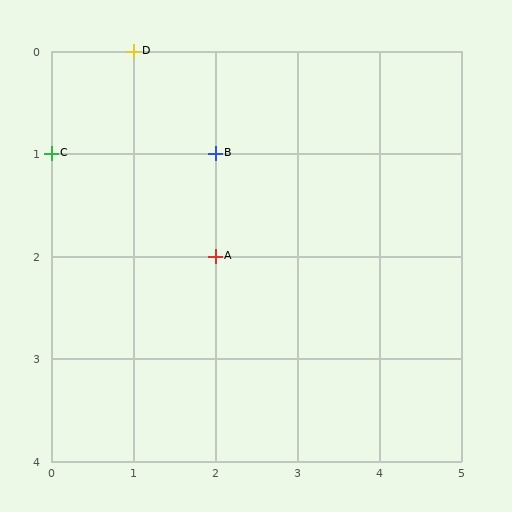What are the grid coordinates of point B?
Point B is at grid coordinates (2, 1).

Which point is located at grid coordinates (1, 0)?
Point D is at (1, 0).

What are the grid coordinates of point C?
Point C is at grid coordinates (0, 1).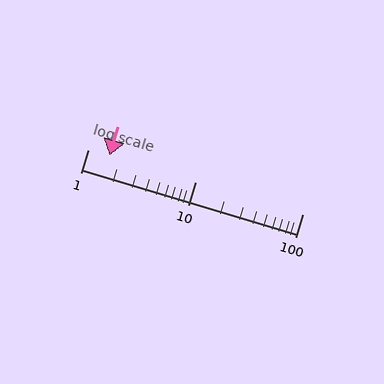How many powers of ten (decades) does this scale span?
The scale spans 2 decades, from 1 to 100.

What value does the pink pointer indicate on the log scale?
The pointer indicates approximately 1.6.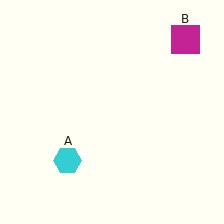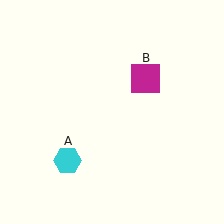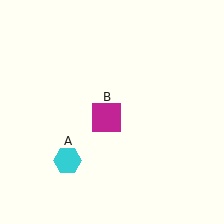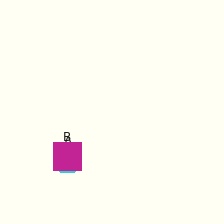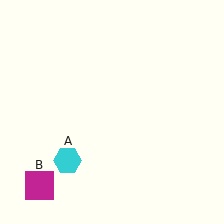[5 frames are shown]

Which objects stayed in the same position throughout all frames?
Cyan hexagon (object A) remained stationary.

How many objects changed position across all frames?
1 object changed position: magenta square (object B).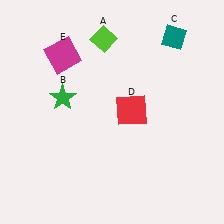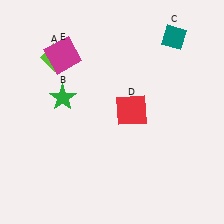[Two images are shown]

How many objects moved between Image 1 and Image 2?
1 object moved between the two images.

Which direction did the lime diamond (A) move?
The lime diamond (A) moved left.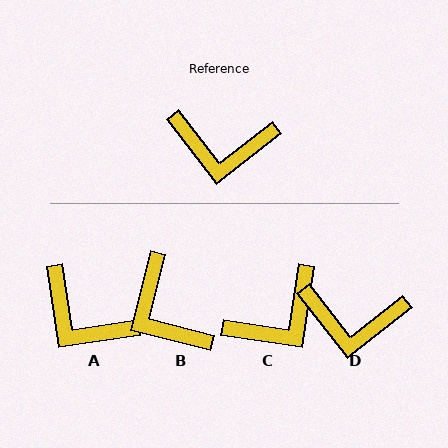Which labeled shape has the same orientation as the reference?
D.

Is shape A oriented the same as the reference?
No, it is off by about 30 degrees.